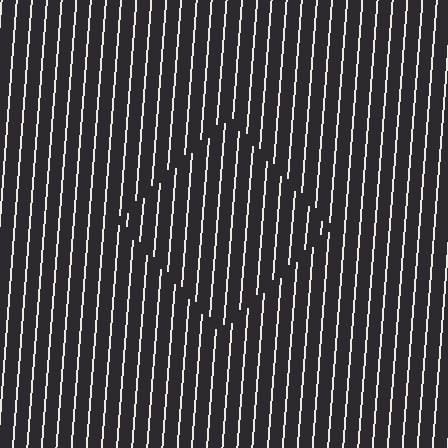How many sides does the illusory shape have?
4 sides — the line-ends trace a square.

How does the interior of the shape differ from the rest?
The interior of the shape contains the same grating, shifted by half a period — the contour is defined by the phase discontinuity where line-ends from the inner and outer gratings abut.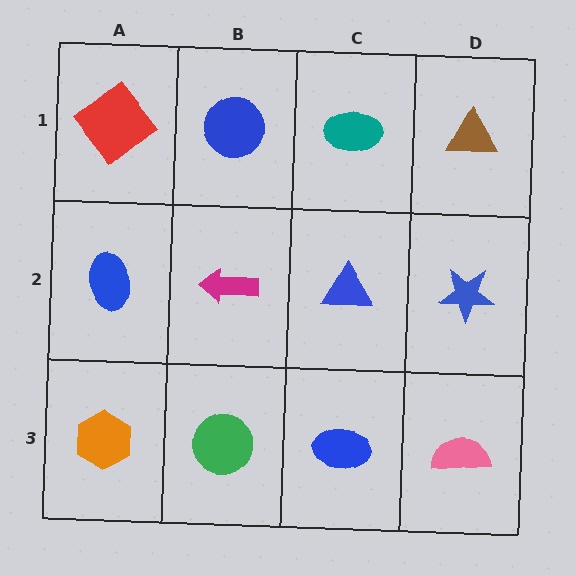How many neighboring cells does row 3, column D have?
2.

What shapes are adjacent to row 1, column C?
A blue triangle (row 2, column C), a blue circle (row 1, column B), a brown triangle (row 1, column D).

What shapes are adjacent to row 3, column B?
A magenta arrow (row 2, column B), an orange hexagon (row 3, column A), a blue ellipse (row 3, column C).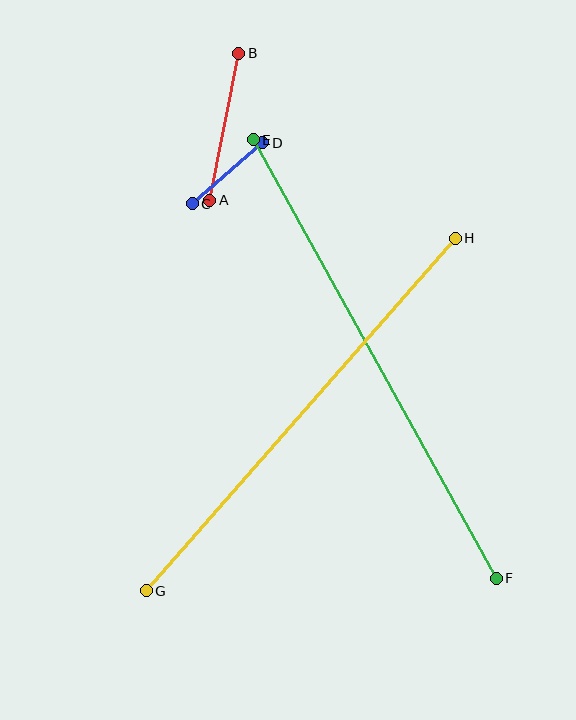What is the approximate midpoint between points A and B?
The midpoint is at approximately (224, 127) pixels.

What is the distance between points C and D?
The distance is approximately 93 pixels.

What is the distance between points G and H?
The distance is approximately 468 pixels.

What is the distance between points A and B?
The distance is approximately 150 pixels.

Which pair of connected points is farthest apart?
Points E and F are farthest apart.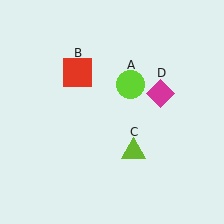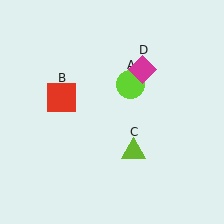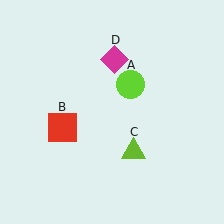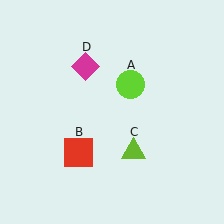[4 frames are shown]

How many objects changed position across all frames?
2 objects changed position: red square (object B), magenta diamond (object D).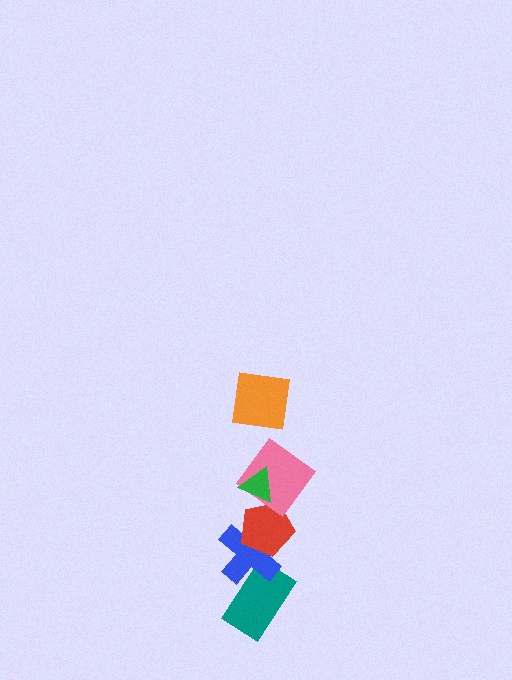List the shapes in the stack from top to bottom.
From top to bottom: the orange square, the green triangle, the pink diamond, the red pentagon, the blue cross, the teal rectangle.